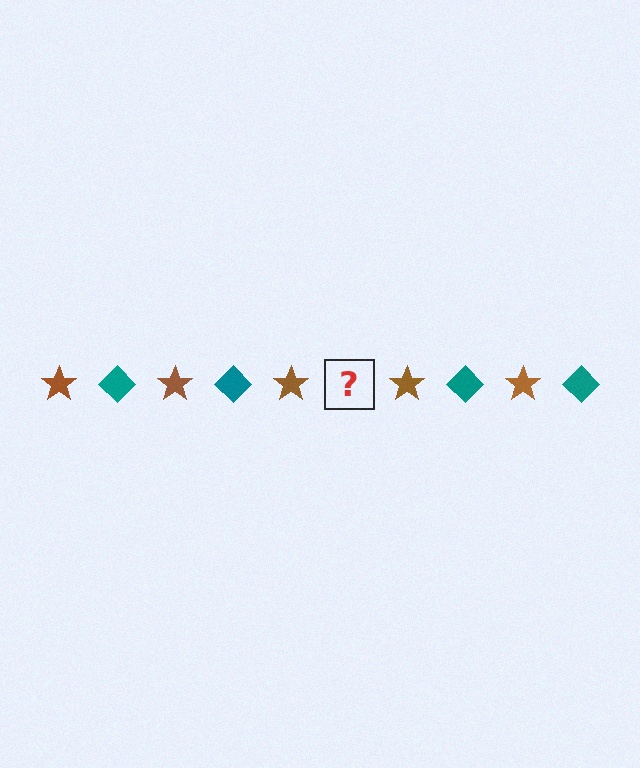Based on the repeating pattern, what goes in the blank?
The blank should be a teal diamond.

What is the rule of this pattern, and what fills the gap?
The rule is that the pattern alternates between brown star and teal diamond. The gap should be filled with a teal diamond.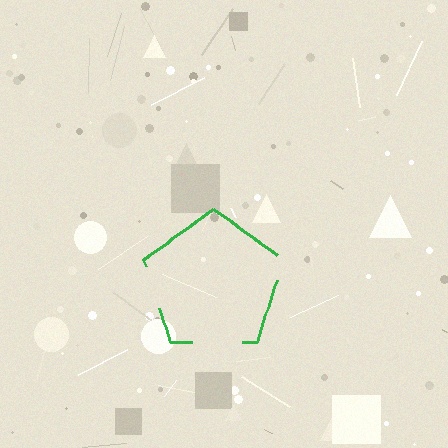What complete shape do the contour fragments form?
The contour fragments form a pentagon.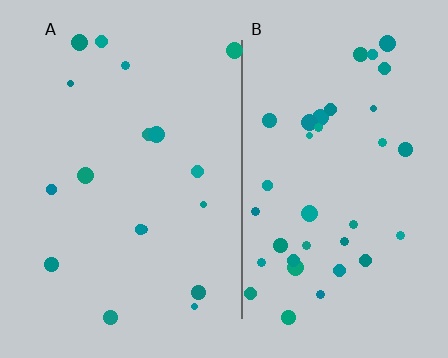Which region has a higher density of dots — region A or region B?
B (the right).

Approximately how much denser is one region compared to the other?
Approximately 2.1× — region B over region A.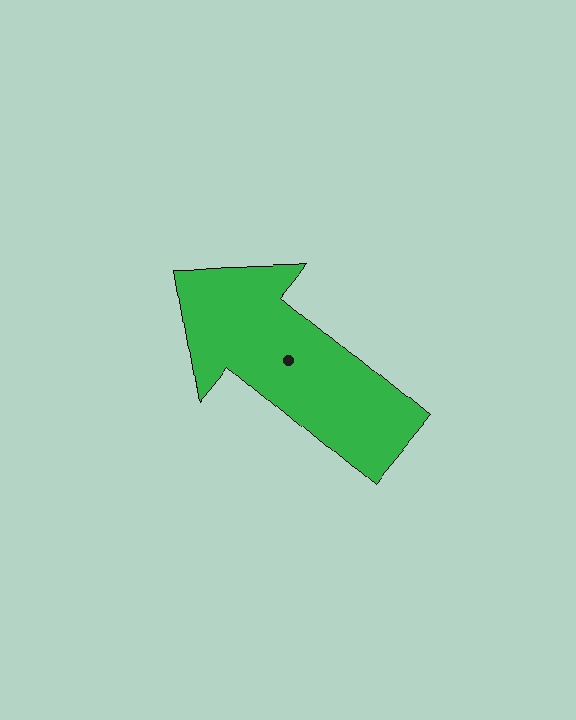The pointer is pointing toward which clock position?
Roughly 10 o'clock.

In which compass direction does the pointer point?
Northwest.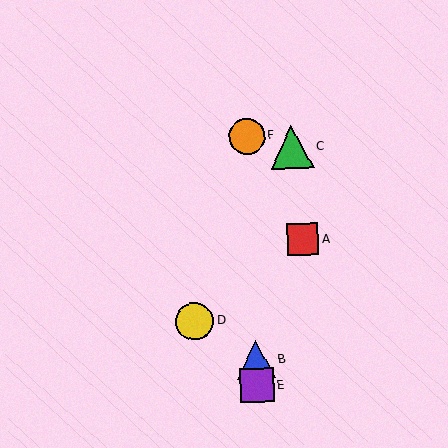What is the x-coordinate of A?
Object A is at x≈303.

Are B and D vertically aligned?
No, B is at x≈256 and D is at x≈195.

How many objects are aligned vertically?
3 objects (B, E, F) are aligned vertically.